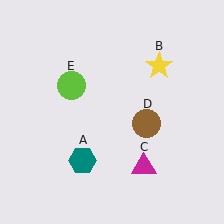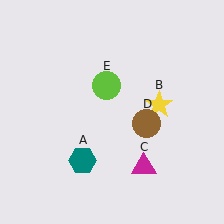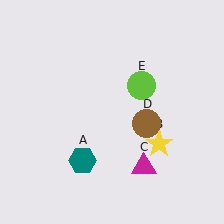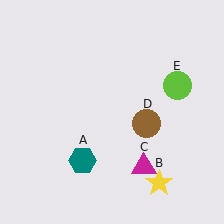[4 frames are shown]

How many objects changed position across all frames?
2 objects changed position: yellow star (object B), lime circle (object E).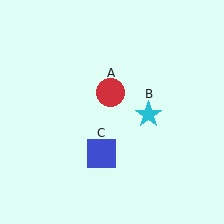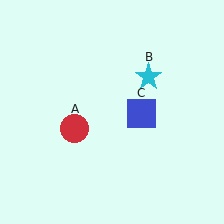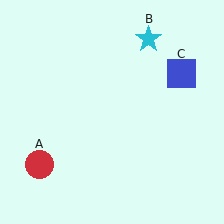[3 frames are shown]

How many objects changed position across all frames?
3 objects changed position: red circle (object A), cyan star (object B), blue square (object C).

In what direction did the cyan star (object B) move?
The cyan star (object B) moved up.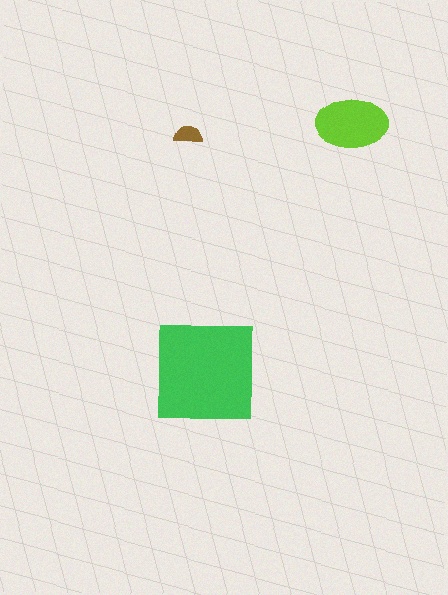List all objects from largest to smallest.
The green square, the lime ellipse, the brown semicircle.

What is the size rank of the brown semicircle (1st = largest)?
3rd.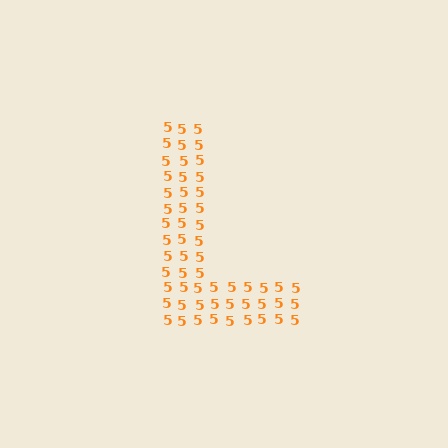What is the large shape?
The large shape is the letter L.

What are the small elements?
The small elements are digit 5's.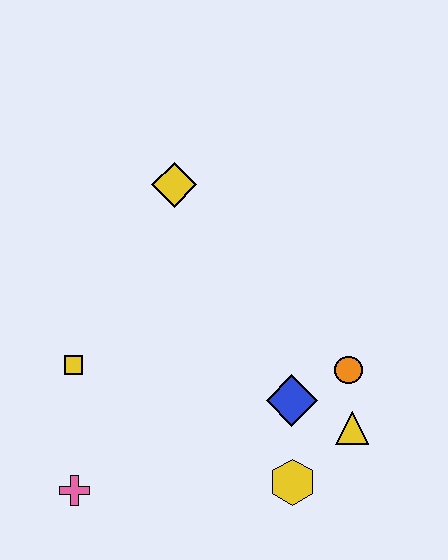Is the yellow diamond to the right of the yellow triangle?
No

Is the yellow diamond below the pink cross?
No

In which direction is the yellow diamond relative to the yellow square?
The yellow diamond is above the yellow square.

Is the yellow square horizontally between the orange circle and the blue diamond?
No